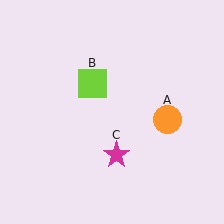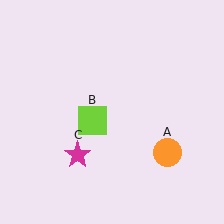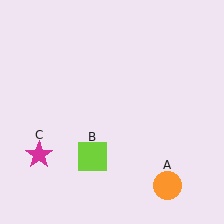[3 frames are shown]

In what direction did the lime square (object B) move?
The lime square (object B) moved down.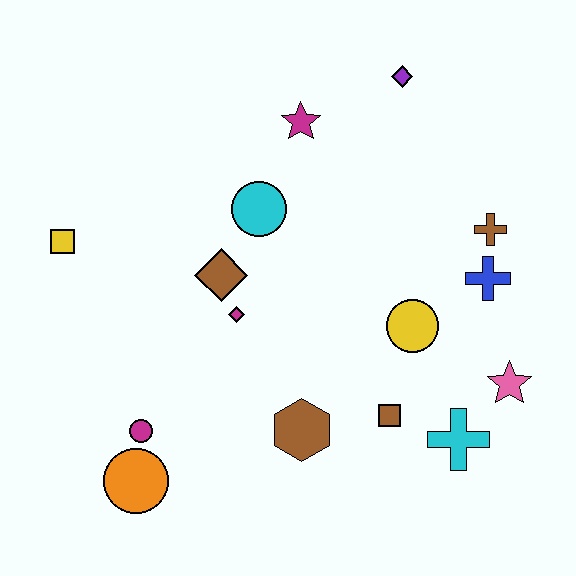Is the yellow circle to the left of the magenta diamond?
No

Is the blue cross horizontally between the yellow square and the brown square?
No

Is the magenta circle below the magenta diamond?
Yes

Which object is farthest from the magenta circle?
The purple diamond is farthest from the magenta circle.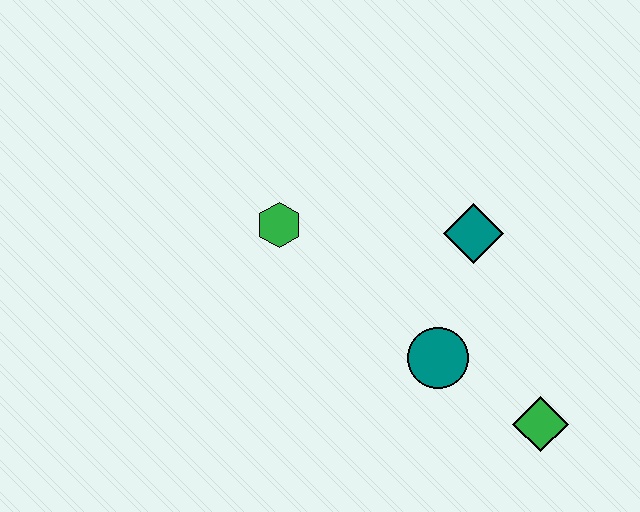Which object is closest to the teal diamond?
The teal circle is closest to the teal diamond.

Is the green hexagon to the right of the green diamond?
No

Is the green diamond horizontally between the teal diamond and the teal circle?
No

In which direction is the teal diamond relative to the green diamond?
The teal diamond is above the green diamond.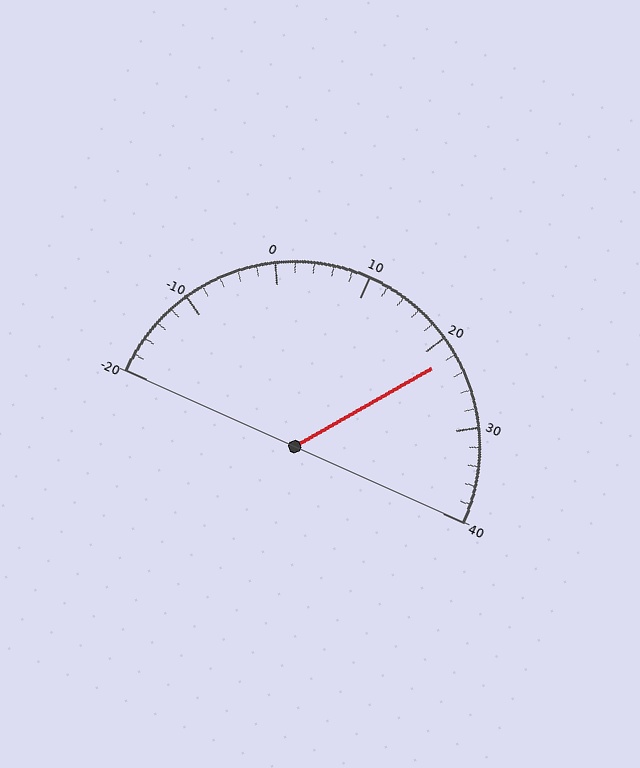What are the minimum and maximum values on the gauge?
The gauge ranges from -20 to 40.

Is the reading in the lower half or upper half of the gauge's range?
The reading is in the upper half of the range (-20 to 40).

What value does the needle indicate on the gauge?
The needle indicates approximately 22.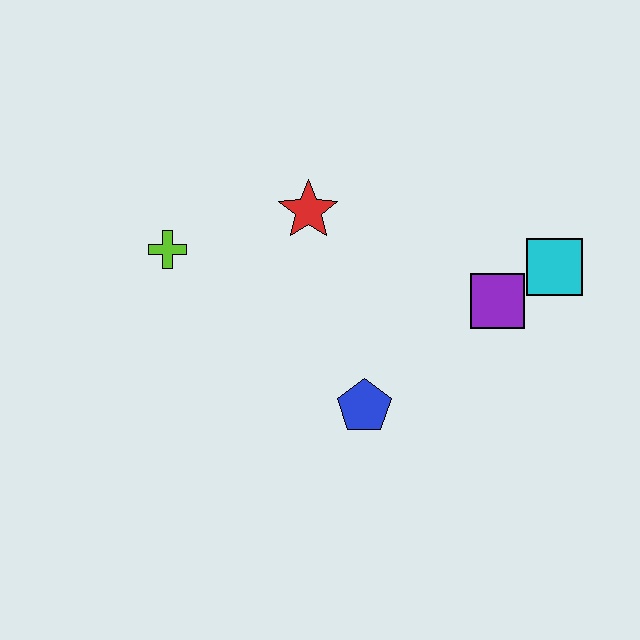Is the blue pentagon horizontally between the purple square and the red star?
Yes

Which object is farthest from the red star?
The cyan square is farthest from the red star.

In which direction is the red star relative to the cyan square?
The red star is to the left of the cyan square.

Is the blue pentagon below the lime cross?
Yes